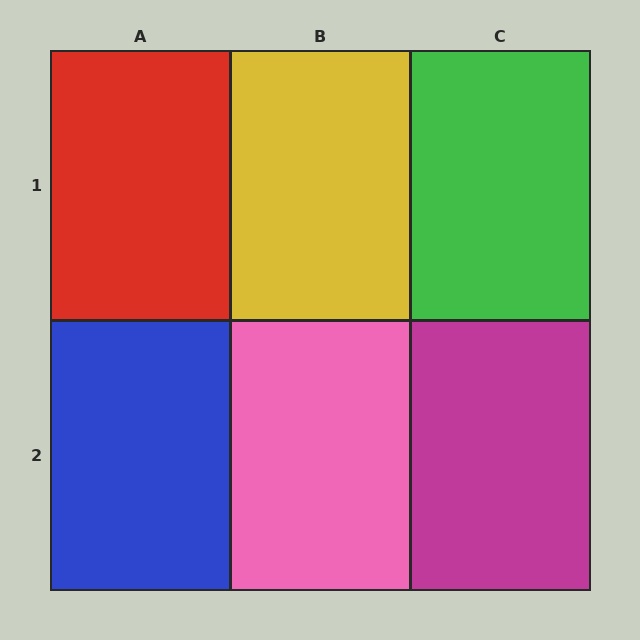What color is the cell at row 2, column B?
Pink.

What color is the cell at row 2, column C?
Magenta.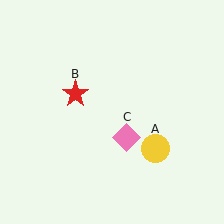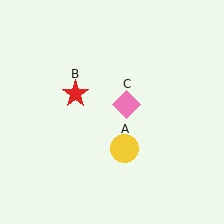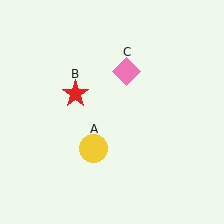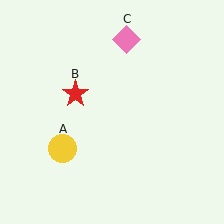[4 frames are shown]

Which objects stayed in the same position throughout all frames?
Red star (object B) remained stationary.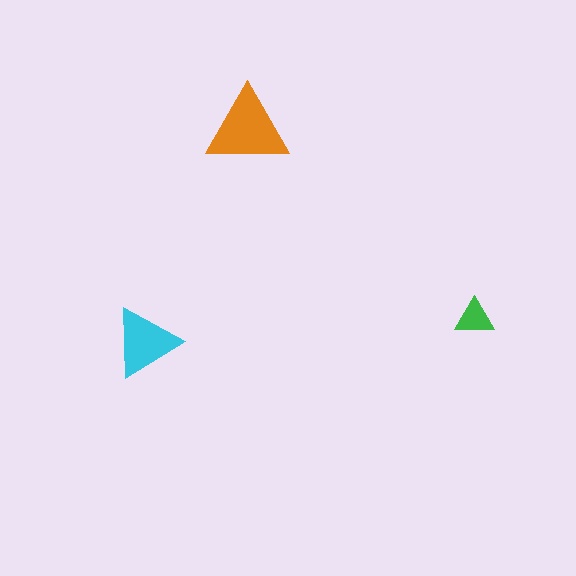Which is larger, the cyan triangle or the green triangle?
The cyan one.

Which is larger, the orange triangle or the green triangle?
The orange one.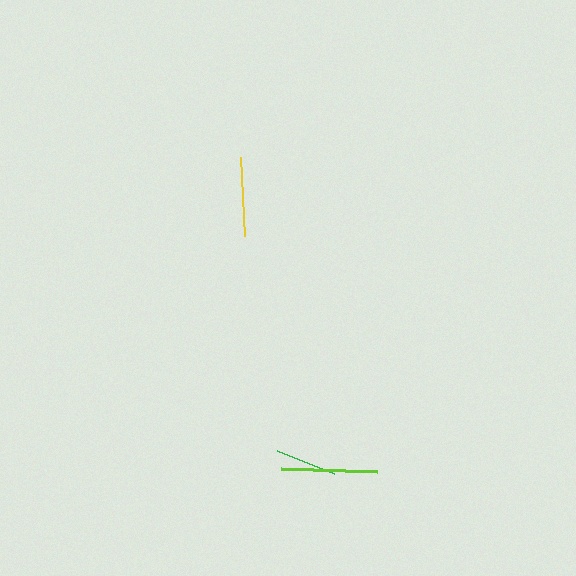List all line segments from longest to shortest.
From longest to shortest: lime, yellow, green.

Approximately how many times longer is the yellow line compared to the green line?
The yellow line is approximately 1.3 times the length of the green line.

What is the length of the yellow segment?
The yellow segment is approximately 79 pixels long.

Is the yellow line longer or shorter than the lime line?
The lime line is longer than the yellow line.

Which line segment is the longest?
The lime line is the longest at approximately 96 pixels.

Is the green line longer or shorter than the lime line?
The lime line is longer than the green line.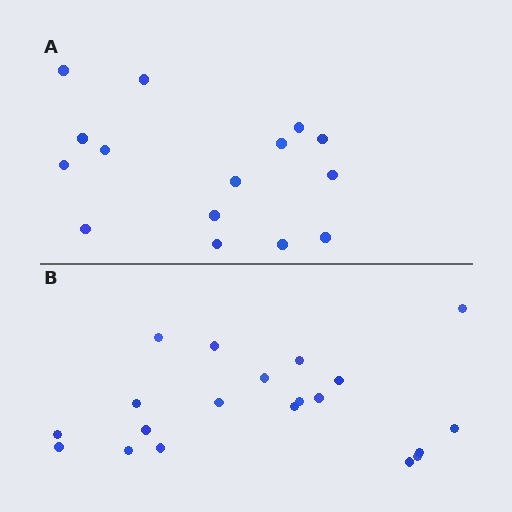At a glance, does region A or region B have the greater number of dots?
Region B (the bottom region) has more dots.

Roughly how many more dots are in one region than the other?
Region B has about 5 more dots than region A.